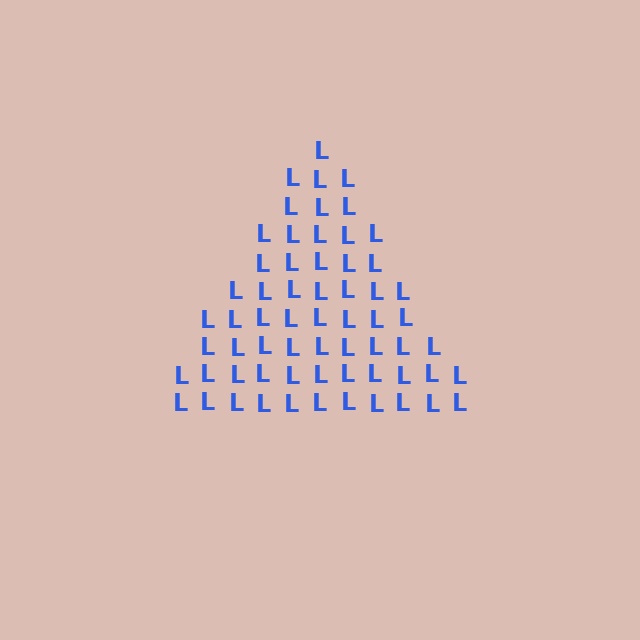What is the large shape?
The large shape is a triangle.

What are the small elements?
The small elements are letter L's.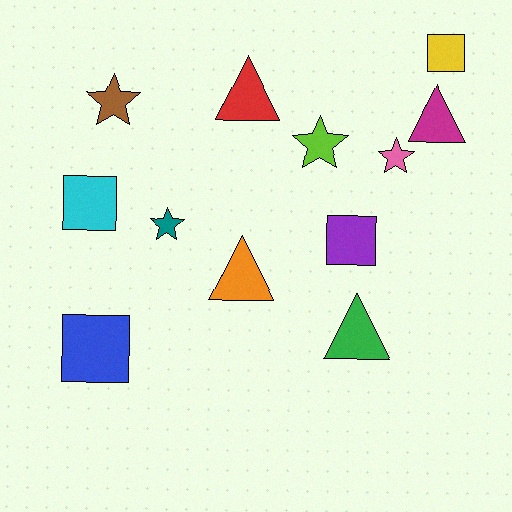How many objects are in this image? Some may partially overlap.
There are 12 objects.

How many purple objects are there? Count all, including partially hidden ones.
There is 1 purple object.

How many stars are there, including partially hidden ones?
There are 4 stars.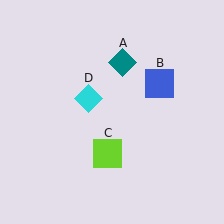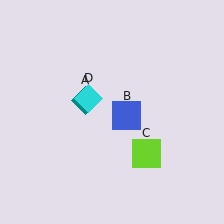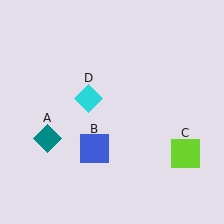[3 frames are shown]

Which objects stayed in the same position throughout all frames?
Cyan diamond (object D) remained stationary.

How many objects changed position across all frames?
3 objects changed position: teal diamond (object A), blue square (object B), lime square (object C).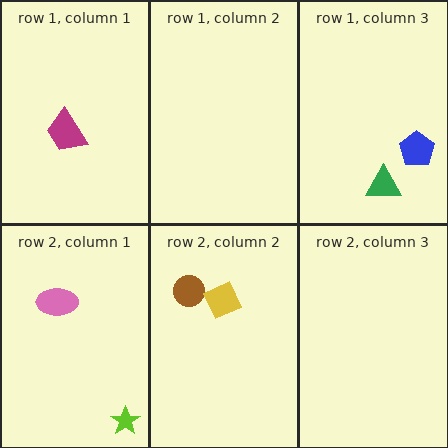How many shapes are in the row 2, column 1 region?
2.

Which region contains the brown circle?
The row 2, column 2 region.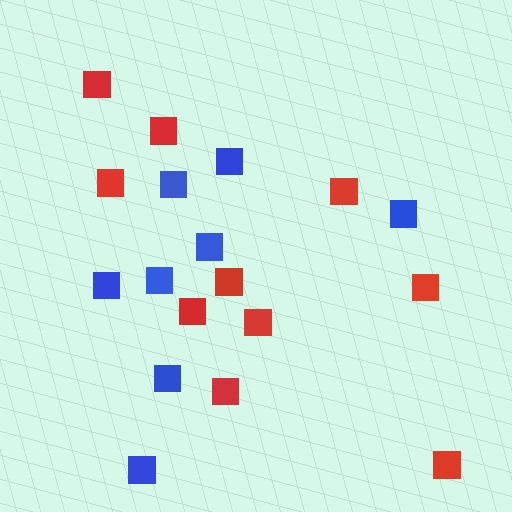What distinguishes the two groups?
There are 2 groups: one group of blue squares (8) and one group of red squares (10).